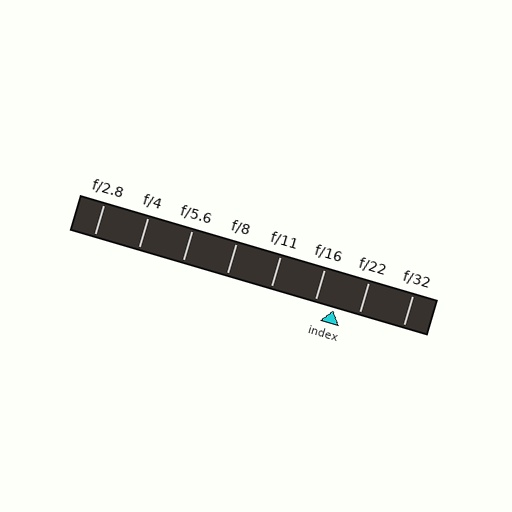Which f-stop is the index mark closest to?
The index mark is closest to f/16.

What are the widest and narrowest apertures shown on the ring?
The widest aperture shown is f/2.8 and the narrowest is f/32.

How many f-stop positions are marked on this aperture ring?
There are 8 f-stop positions marked.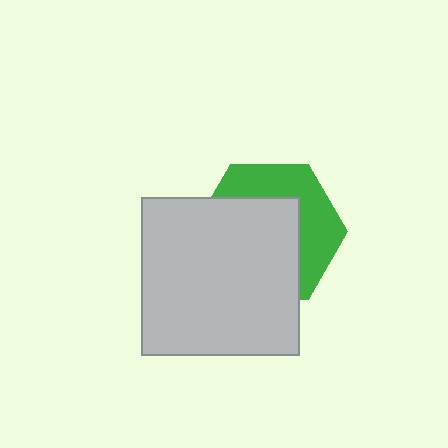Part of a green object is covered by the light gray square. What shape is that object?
It is a hexagon.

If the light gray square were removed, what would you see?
You would see the complete green hexagon.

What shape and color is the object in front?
The object in front is a light gray square.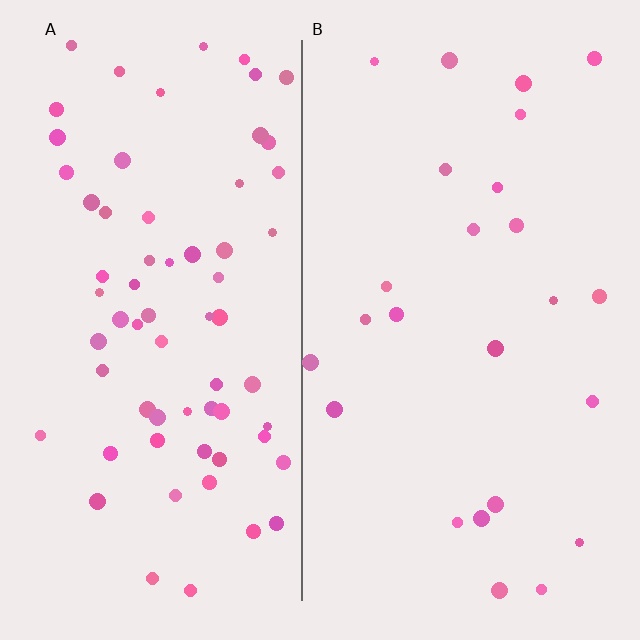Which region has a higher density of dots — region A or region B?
A (the left).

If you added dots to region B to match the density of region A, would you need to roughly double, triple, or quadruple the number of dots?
Approximately triple.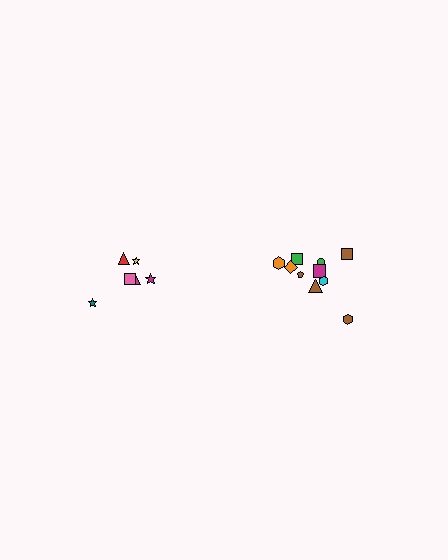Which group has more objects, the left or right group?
The right group.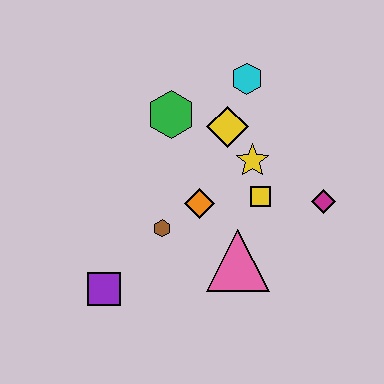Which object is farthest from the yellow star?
The purple square is farthest from the yellow star.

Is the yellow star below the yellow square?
No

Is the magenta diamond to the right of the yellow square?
Yes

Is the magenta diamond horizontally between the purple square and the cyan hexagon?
No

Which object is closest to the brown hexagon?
The orange diamond is closest to the brown hexagon.